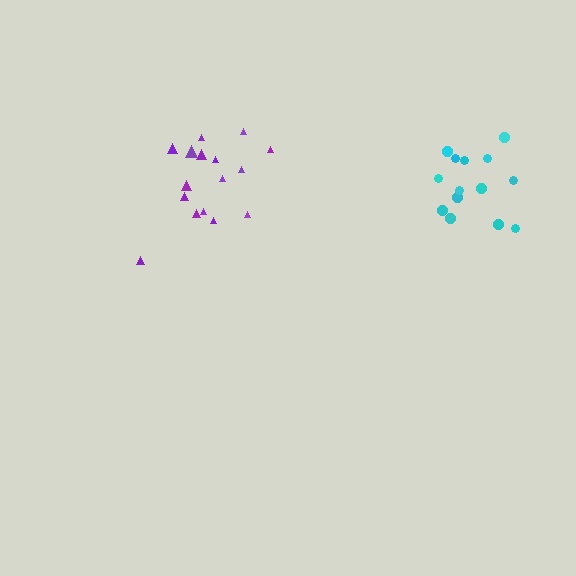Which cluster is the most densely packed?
Cyan.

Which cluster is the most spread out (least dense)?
Purple.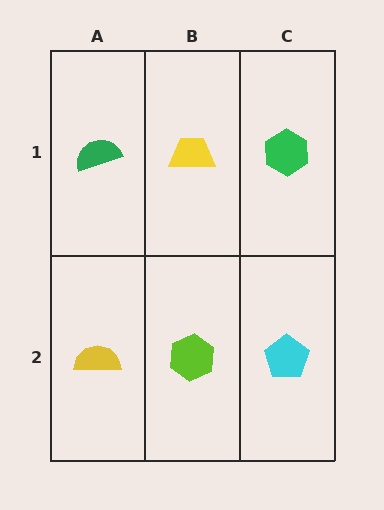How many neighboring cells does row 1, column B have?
3.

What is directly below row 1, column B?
A lime hexagon.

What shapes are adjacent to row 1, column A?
A yellow semicircle (row 2, column A), a yellow trapezoid (row 1, column B).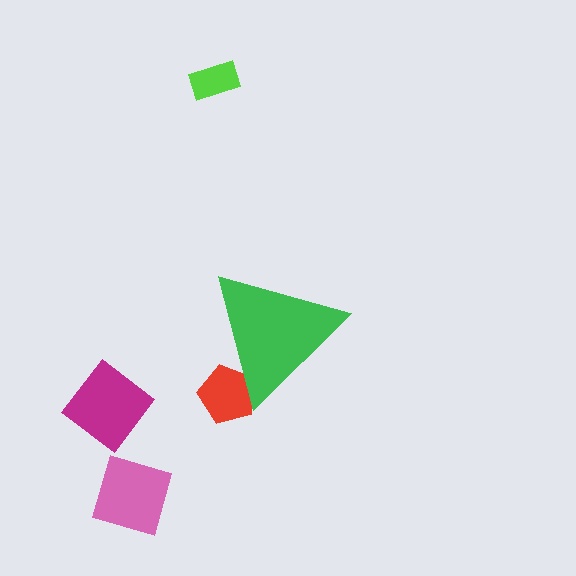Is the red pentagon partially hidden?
Yes, the red pentagon is partially hidden behind the green triangle.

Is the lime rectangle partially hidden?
No, the lime rectangle is fully visible.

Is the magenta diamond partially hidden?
No, the magenta diamond is fully visible.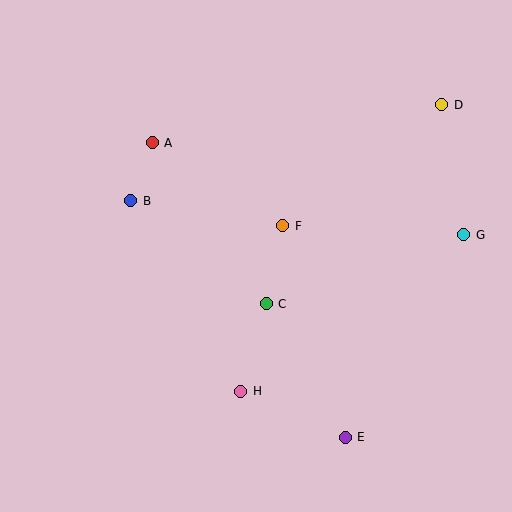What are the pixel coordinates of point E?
Point E is at (345, 437).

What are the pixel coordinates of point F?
Point F is at (283, 226).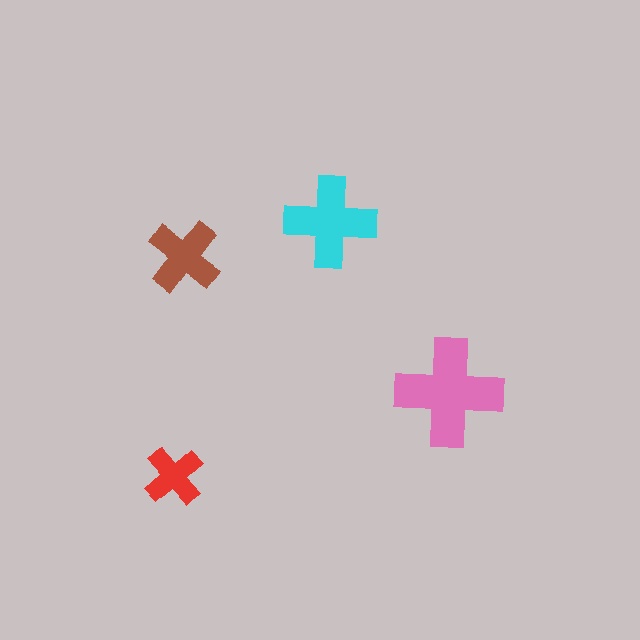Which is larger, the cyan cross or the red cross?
The cyan one.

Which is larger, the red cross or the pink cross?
The pink one.